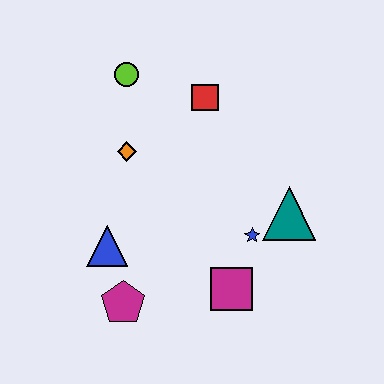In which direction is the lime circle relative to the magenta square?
The lime circle is above the magenta square.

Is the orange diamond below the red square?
Yes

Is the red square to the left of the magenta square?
Yes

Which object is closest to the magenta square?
The blue star is closest to the magenta square.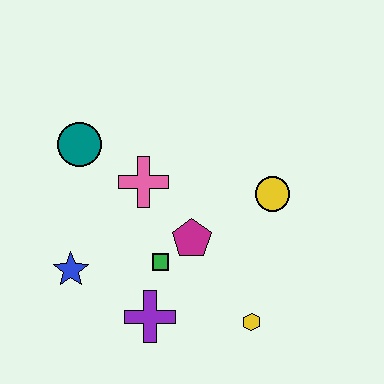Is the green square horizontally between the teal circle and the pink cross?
No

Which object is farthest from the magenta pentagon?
The teal circle is farthest from the magenta pentagon.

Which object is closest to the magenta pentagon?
The green square is closest to the magenta pentagon.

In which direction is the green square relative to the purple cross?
The green square is above the purple cross.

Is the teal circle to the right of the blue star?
Yes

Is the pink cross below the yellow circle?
No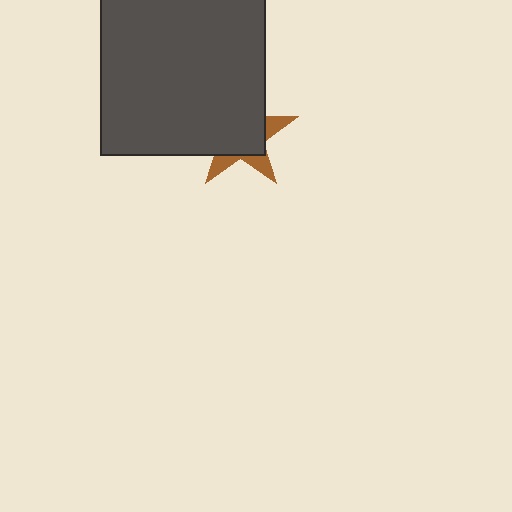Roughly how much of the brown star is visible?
A small part of it is visible (roughly 31%).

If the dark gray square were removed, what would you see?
You would see the complete brown star.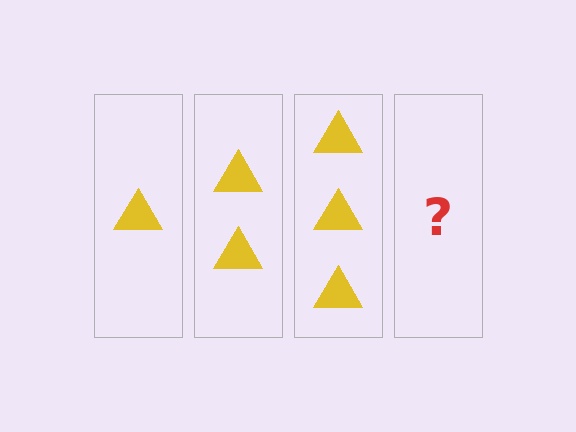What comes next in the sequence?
The next element should be 4 triangles.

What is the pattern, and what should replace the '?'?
The pattern is that each step adds one more triangle. The '?' should be 4 triangles.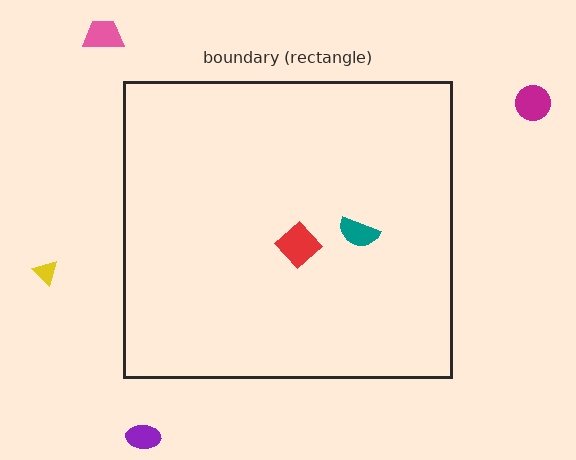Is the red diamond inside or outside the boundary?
Inside.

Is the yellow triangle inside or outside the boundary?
Outside.